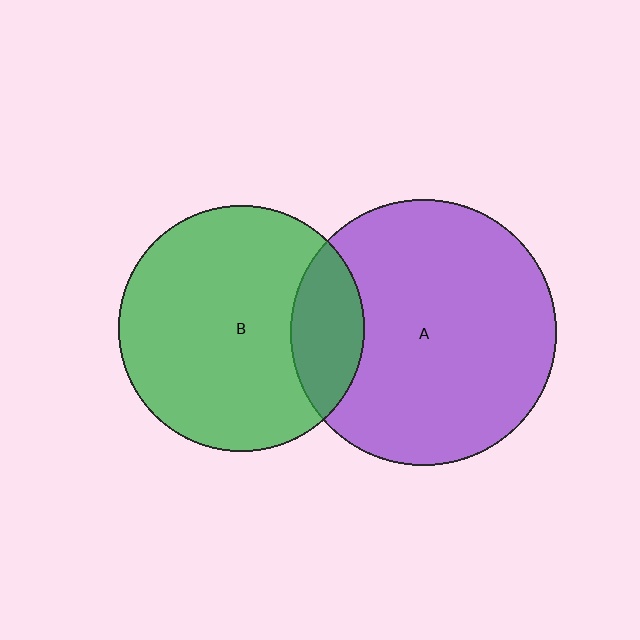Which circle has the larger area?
Circle A (purple).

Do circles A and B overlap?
Yes.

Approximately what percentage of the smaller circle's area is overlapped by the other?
Approximately 20%.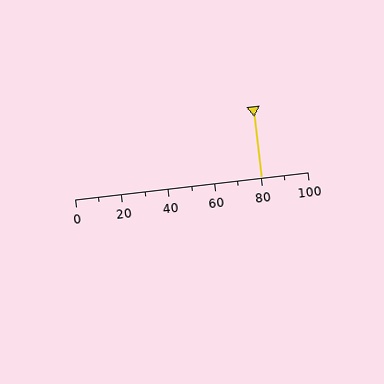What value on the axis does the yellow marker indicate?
The marker indicates approximately 80.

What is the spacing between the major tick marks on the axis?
The major ticks are spaced 20 apart.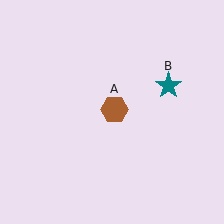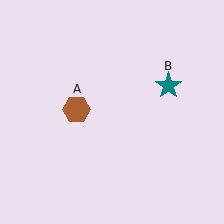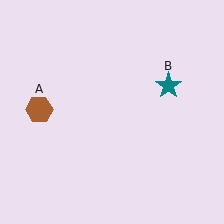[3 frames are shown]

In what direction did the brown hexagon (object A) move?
The brown hexagon (object A) moved left.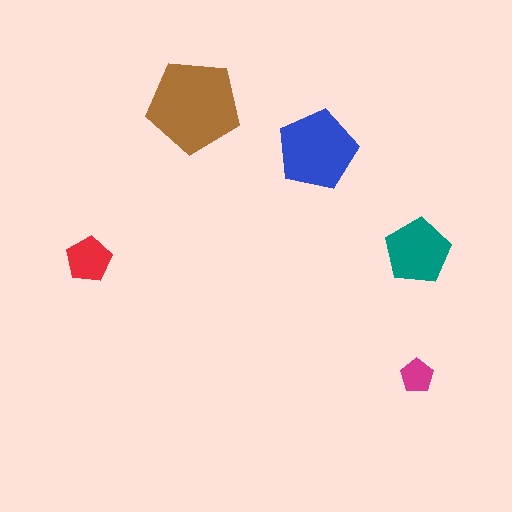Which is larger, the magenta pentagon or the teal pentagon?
The teal one.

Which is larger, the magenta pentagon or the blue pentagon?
The blue one.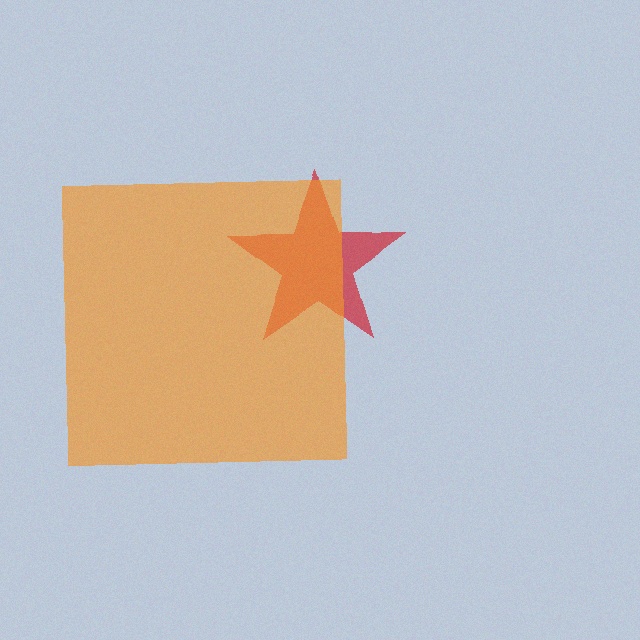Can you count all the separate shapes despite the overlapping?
Yes, there are 2 separate shapes.